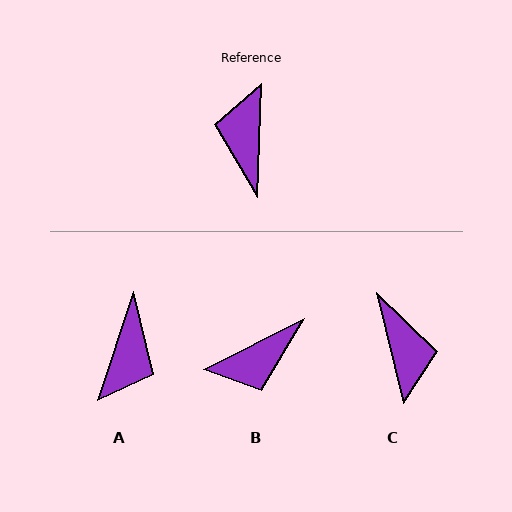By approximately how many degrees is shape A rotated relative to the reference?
Approximately 164 degrees counter-clockwise.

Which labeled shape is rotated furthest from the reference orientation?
C, about 164 degrees away.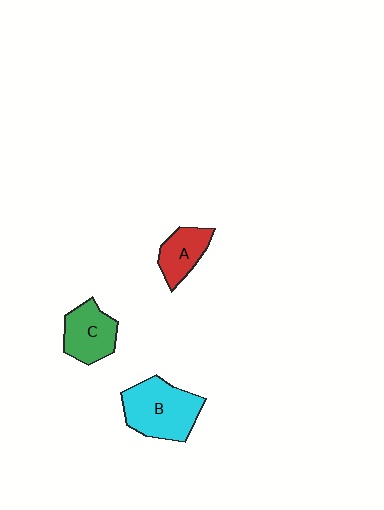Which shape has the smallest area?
Shape A (red).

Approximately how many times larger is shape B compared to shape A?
Approximately 1.8 times.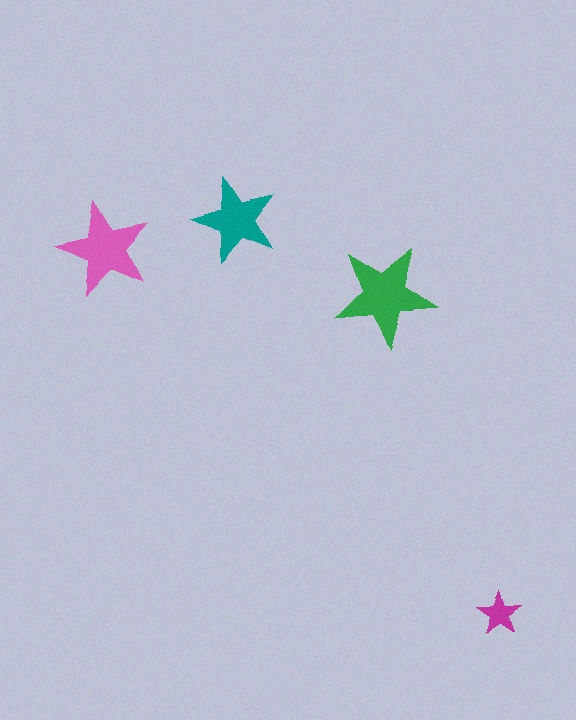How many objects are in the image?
There are 4 objects in the image.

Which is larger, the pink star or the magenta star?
The pink one.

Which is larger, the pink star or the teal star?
The pink one.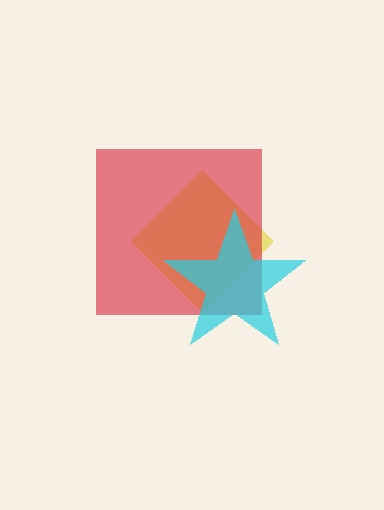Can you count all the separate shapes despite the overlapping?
Yes, there are 3 separate shapes.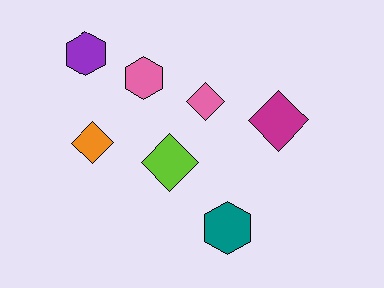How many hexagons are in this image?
There are 3 hexagons.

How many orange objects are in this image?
There is 1 orange object.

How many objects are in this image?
There are 7 objects.